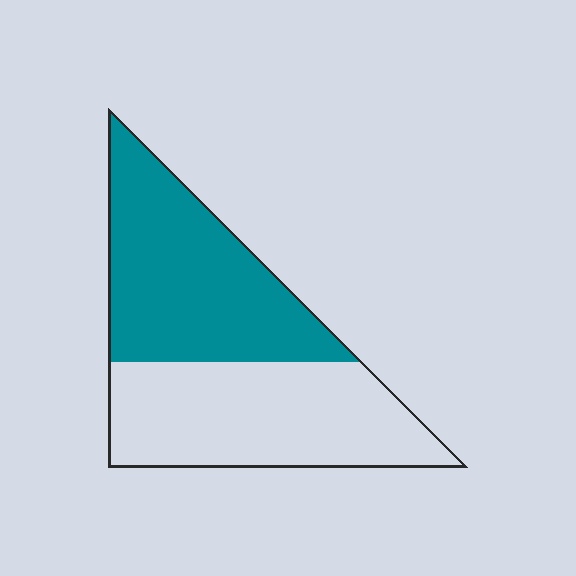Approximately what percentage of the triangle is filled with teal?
Approximately 50%.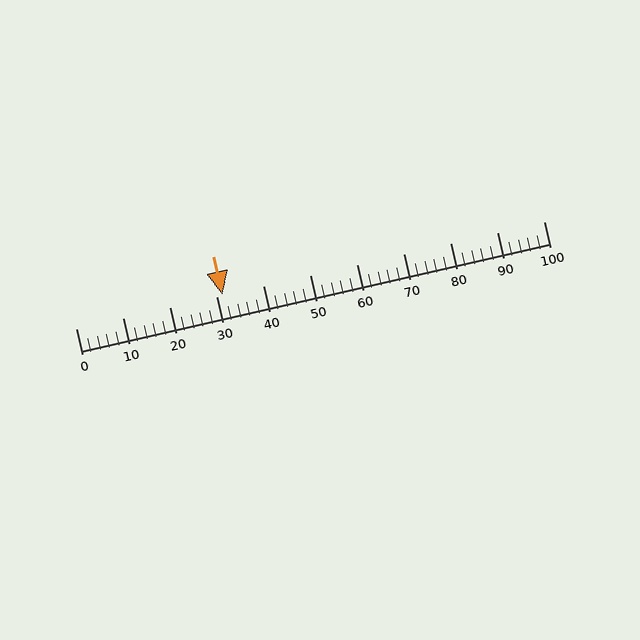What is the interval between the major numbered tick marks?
The major tick marks are spaced 10 units apart.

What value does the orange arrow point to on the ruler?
The orange arrow points to approximately 31.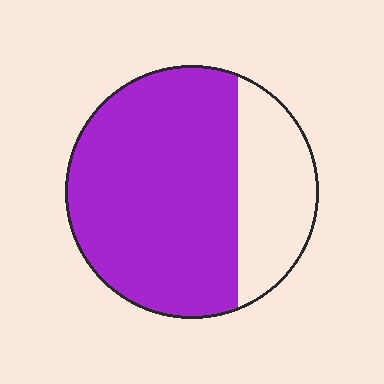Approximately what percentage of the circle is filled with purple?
Approximately 75%.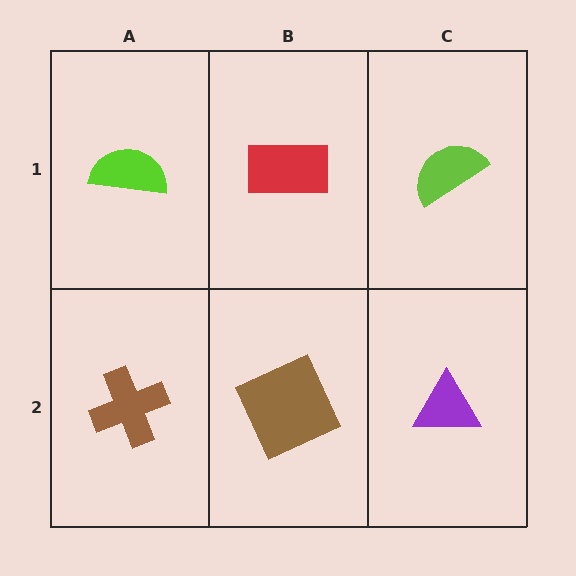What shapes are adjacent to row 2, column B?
A red rectangle (row 1, column B), a brown cross (row 2, column A), a purple triangle (row 2, column C).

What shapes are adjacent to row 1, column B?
A brown square (row 2, column B), a lime semicircle (row 1, column A), a lime semicircle (row 1, column C).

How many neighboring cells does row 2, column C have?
2.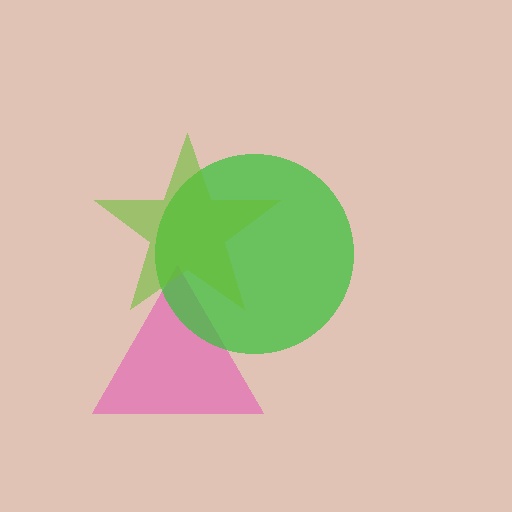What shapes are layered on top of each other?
The layered shapes are: a pink triangle, a green circle, a lime star.